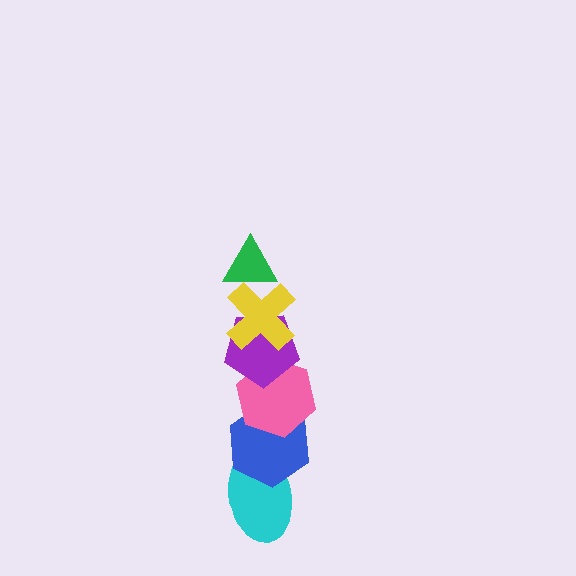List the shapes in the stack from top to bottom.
From top to bottom: the green triangle, the yellow cross, the purple pentagon, the pink hexagon, the blue hexagon, the cyan ellipse.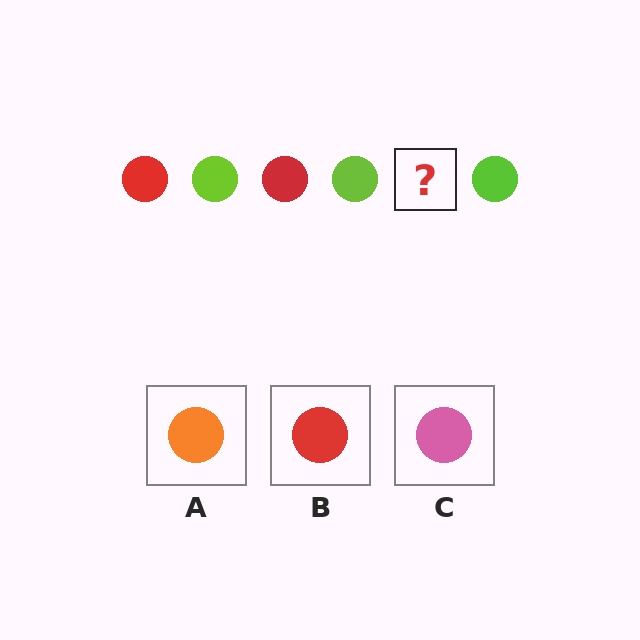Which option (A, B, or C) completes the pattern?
B.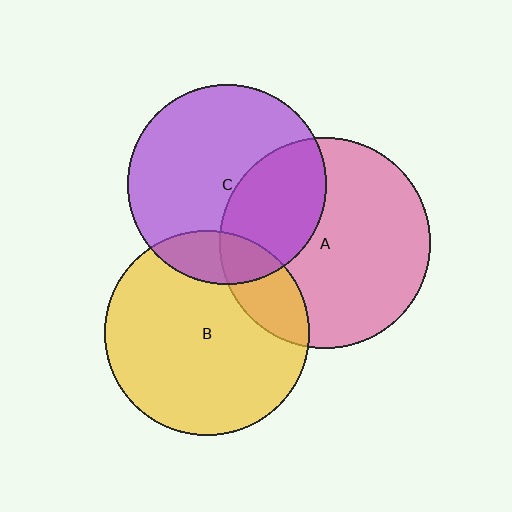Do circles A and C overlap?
Yes.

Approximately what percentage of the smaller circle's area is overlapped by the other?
Approximately 35%.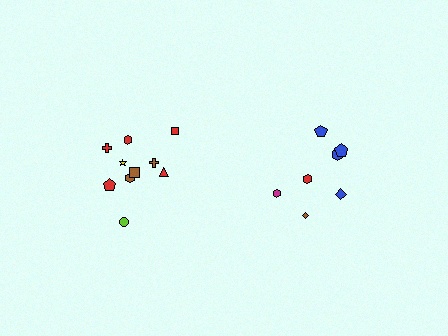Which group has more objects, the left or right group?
The left group.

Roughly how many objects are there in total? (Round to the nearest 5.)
Roughly 15 objects in total.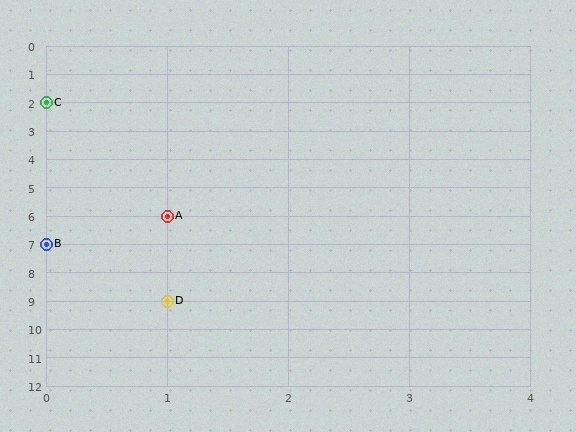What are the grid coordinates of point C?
Point C is at grid coordinates (0, 2).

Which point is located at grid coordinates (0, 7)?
Point B is at (0, 7).